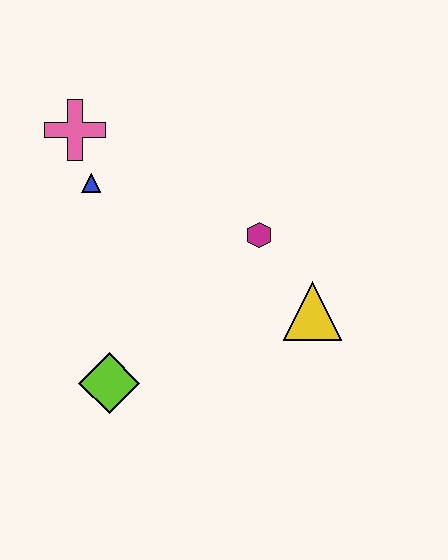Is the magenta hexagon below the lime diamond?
No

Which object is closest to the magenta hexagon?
The yellow triangle is closest to the magenta hexagon.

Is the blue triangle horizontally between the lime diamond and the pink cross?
Yes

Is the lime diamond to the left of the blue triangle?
No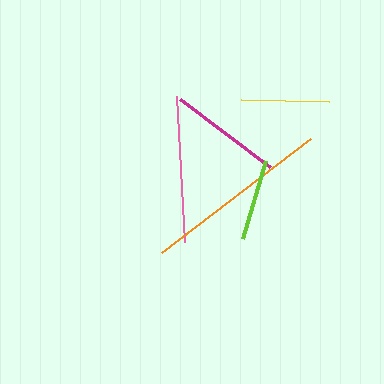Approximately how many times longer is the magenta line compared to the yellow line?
The magenta line is approximately 1.3 times the length of the yellow line.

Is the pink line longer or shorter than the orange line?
The orange line is longer than the pink line.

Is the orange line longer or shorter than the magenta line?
The orange line is longer than the magenta line.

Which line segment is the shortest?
The lime line is the shortest at approximately 82 pixels.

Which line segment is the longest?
The orange line is the longest at approximately 187 pixels.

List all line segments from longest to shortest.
From longest to shortest: orange, pink, magenta, yellow, lime.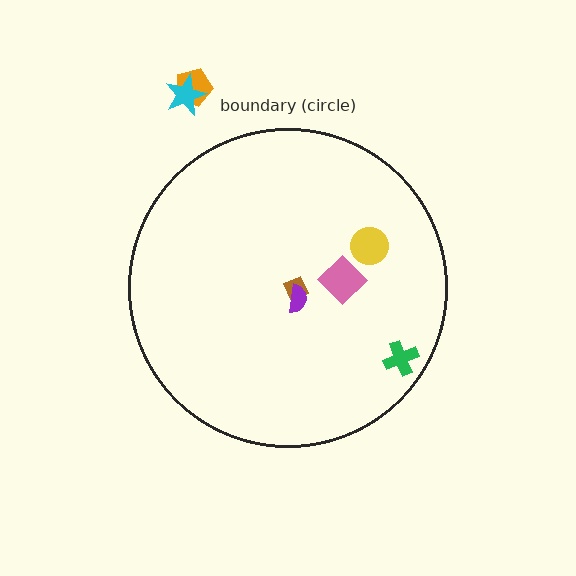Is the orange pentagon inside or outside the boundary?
Outside.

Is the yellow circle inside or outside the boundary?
Inside.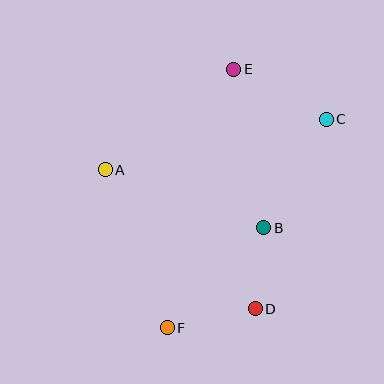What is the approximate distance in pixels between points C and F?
The distance between C and F is approximately 262 pixels.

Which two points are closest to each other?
Points B and D are closest to each other.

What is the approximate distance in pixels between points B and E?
The distance between B and E is approximately 161 pixels.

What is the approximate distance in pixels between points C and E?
The distance between C and E is approximately 105 pixels.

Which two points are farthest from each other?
Points E and F are farthest from each other.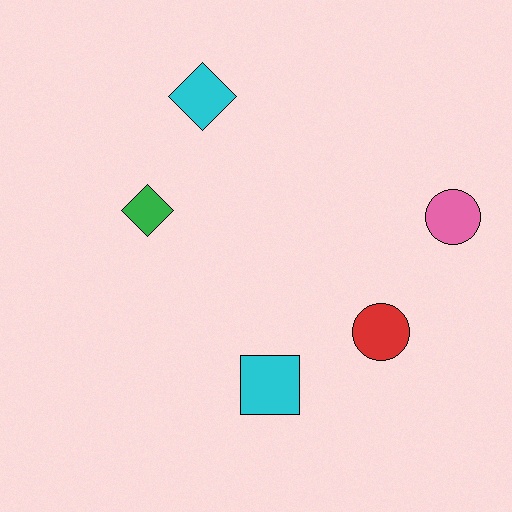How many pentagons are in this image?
There are no pentagons.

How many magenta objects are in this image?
There are no magenta objects.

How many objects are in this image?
There are 5 objects.